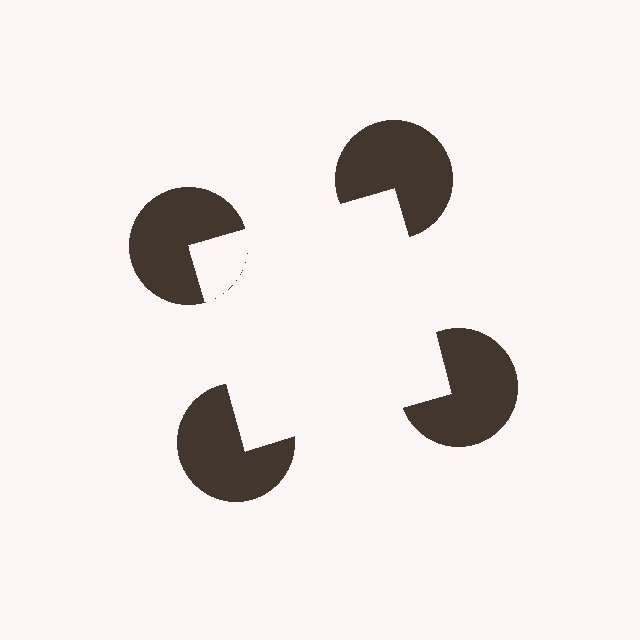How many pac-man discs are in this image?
There are 4 — one at each vertex of the illusory square.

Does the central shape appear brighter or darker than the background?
It typically appears slightly brighter than the background, even though no actual brightness change is drawn.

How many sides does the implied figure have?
4 sides.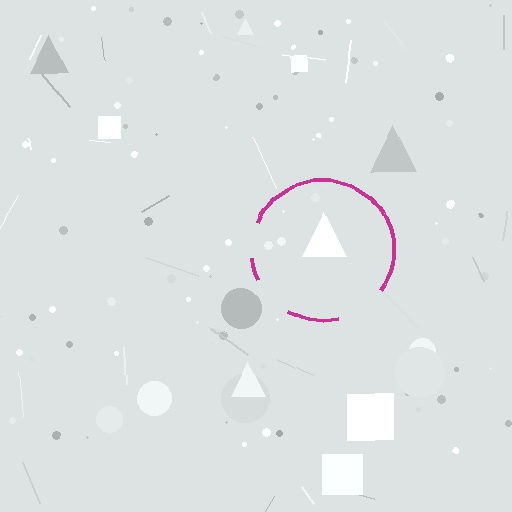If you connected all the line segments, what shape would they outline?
They would outline a circle.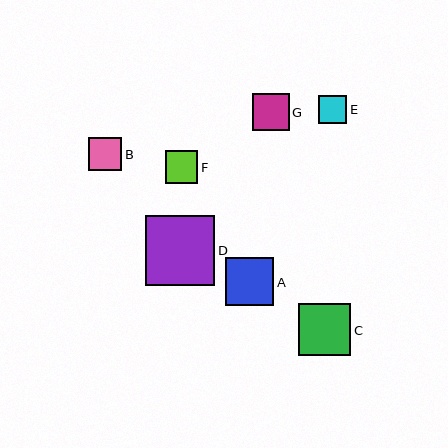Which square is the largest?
Square D is the largest with a size of approximately 70 pixels.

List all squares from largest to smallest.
From largest to smallest: D, C, A, G, B, F, E.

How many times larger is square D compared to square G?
Square D is approximately 1.9 times the size of square G.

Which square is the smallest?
Square E is the smallest with a size of approximately 28 pixels.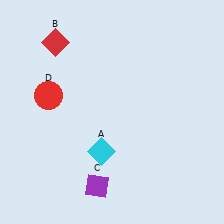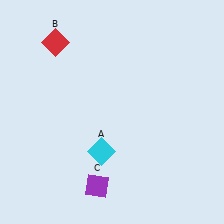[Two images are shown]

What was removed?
The red circle (D) was removed in Image 2.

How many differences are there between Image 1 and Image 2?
There is 1 difference between the two images.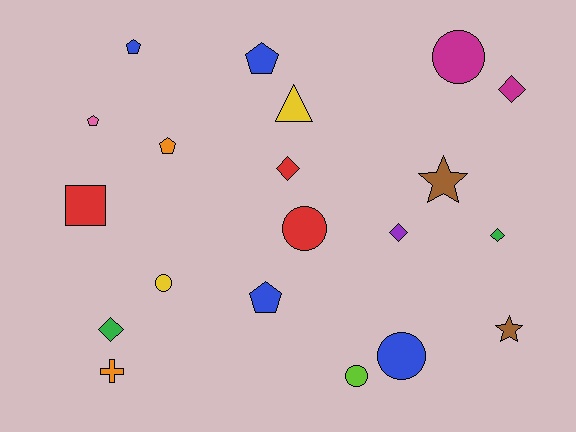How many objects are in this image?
There are 20 objects.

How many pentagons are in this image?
There are 5 pentagons.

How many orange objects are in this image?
There are 2 orange objects.